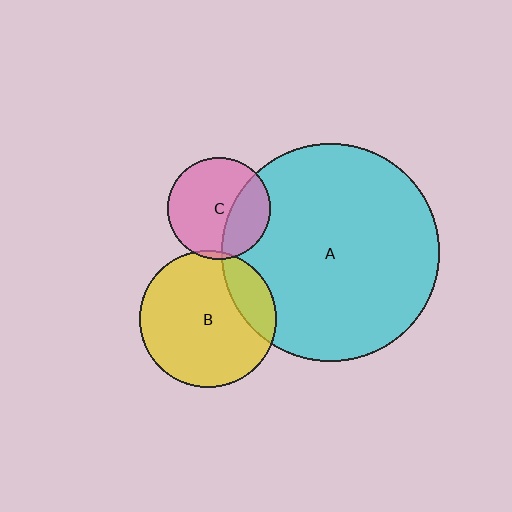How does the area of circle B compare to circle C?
Approximately 1.8 times.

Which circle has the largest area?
Circle A (cyan).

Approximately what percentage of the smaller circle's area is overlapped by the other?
Approximately 30%.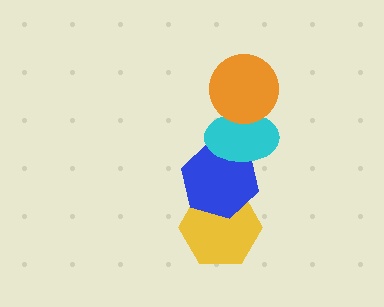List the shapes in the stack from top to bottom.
From top to bottom: the orange circle, the cyan ellipse, the blue hexagon, the yellow hexagon.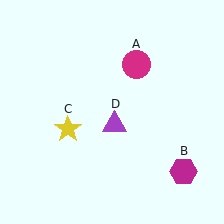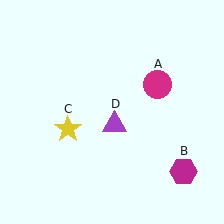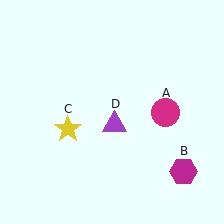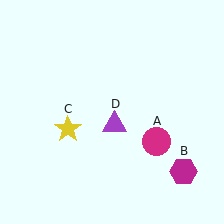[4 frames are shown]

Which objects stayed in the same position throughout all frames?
Magenta hexagon (object B) and yellow star (object C) and purple triangle (object D) remained stationary.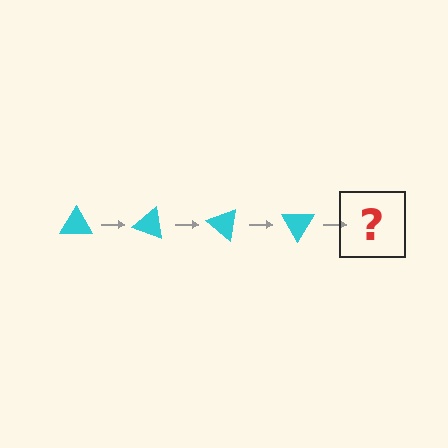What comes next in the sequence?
The next element should be a cyan triangle rotated 80 degrees.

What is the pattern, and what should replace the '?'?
The pattern is that the triangle rotates 20 degrees each step. The '?' should be a cyan triangle rotated 80 degrees.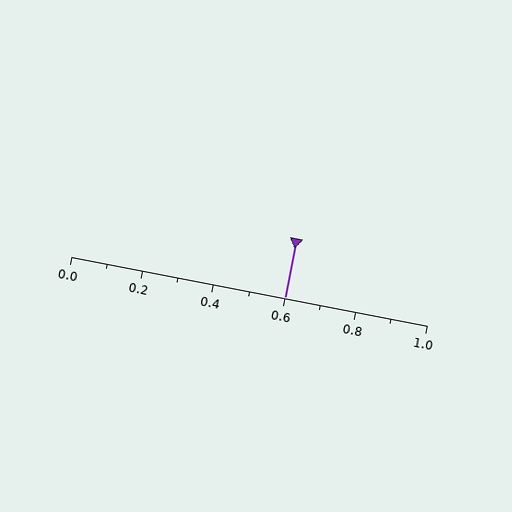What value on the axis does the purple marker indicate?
The marker indicates approximately 0.6.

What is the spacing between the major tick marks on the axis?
The major ticks are spaced 0.2 apart.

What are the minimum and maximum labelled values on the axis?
The axis runs from 0.0 to 1.0.